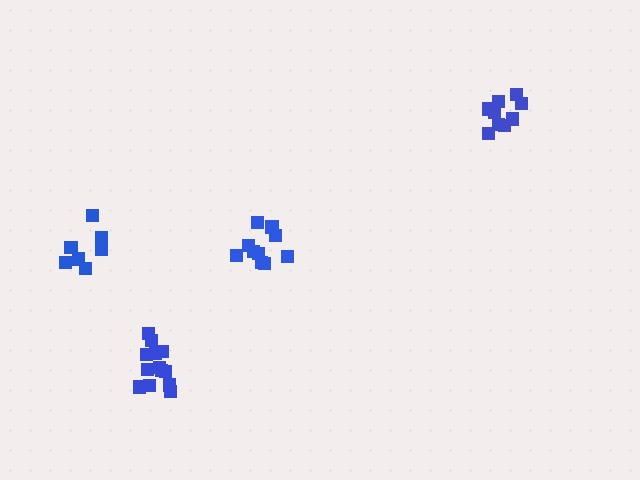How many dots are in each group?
Group 1: 9 dots, Group 2: 13 dots, Group 3: 10 dots, Group 4: 7 dots (39 total).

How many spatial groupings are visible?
There are 4 spatial groupings.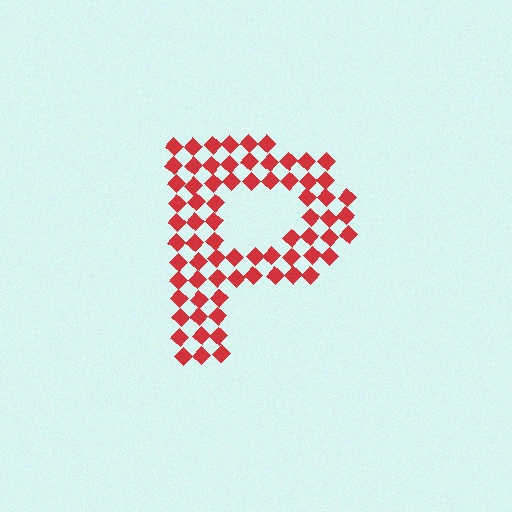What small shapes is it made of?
It is made of small diamonds.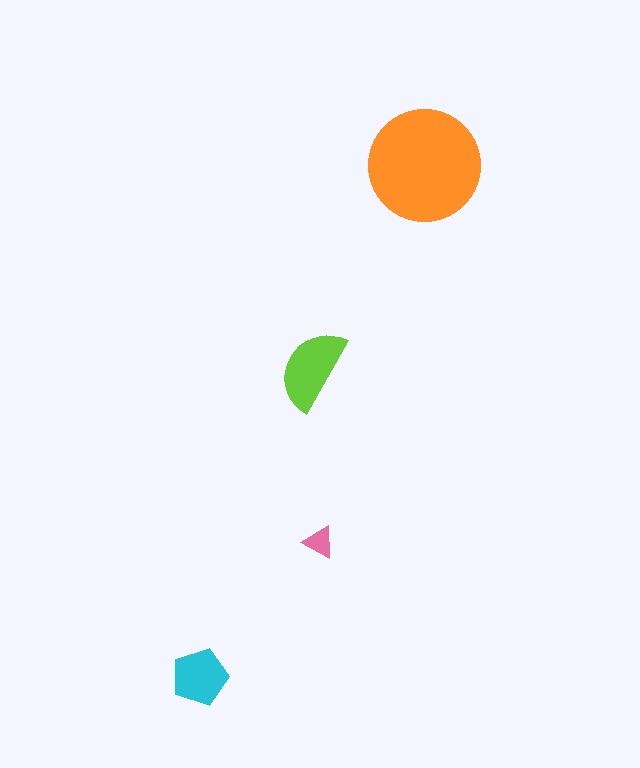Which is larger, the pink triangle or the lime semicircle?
The lime semicircle.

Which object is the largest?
The orange circle.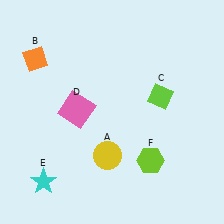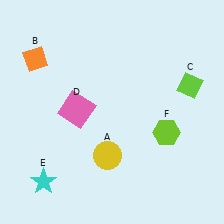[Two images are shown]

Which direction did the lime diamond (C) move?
The lime diamond (C) moved right.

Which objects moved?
The objects that moved are: the lime diamond (C), the lime hexagon (F).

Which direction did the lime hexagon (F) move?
The lime hexagon (F) moved up.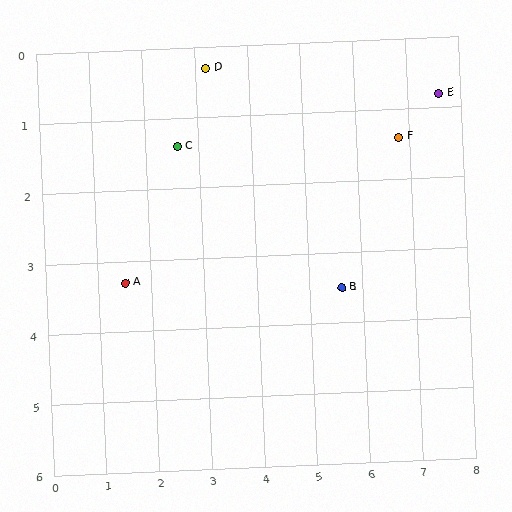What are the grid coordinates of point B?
Point B is at approximately (5.6, 3.5).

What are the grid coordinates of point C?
Point C is at approximately (2.6, 1.4).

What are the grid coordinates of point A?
Point A is at approximately (1.5, 3.3).